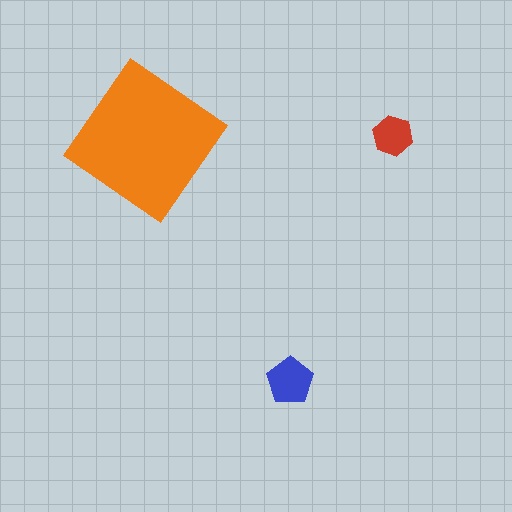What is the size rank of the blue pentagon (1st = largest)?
2nd.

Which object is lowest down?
The blue pentagon is bottommost.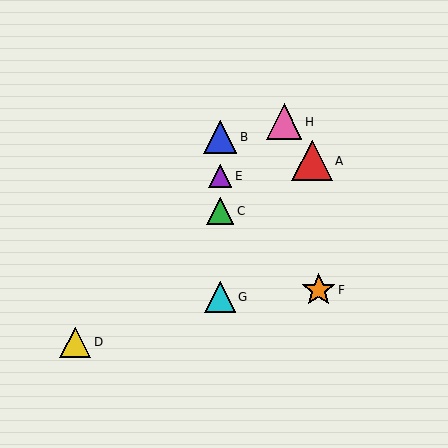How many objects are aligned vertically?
4 objects (B, C, E, G) are aligned vertically.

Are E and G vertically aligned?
Yes, both are at x≈220.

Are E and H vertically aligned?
No, E is at x≈220 and H is at x≈284.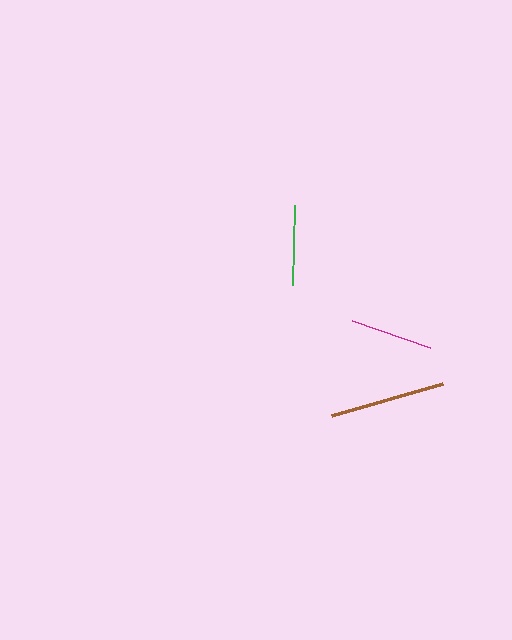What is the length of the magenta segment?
The magenta segment is approximately 82 pixels long.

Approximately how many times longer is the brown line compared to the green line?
The brown line is approximately 1.4 times the length of the green line.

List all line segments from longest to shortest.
From longest to shortest: brown, magenta, green.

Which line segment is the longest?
The brown line is the longest at approximately 115 pixels.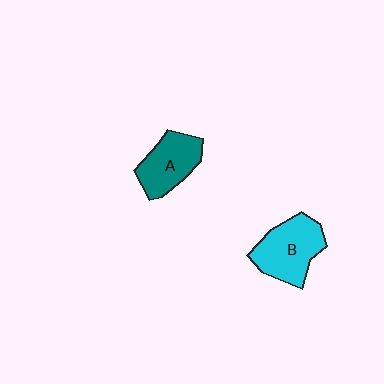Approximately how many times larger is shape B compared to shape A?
Approximately 1.2 times.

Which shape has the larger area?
Shape B (cyan).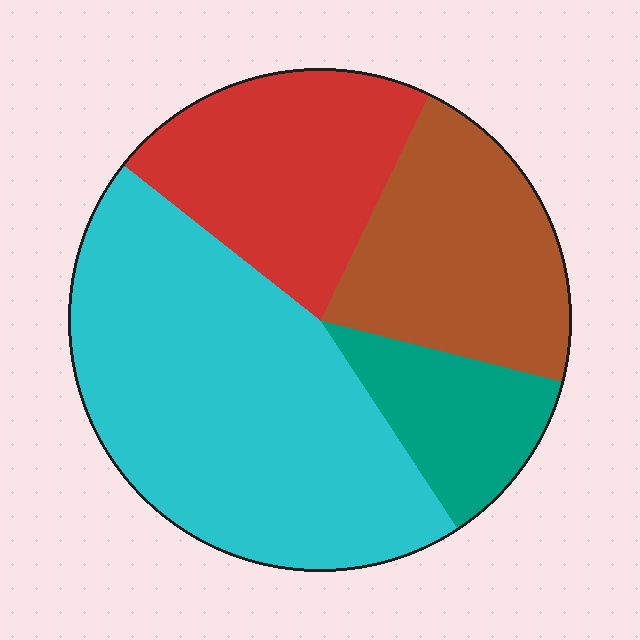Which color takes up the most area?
Cyan, at roughly 45%.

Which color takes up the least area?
Teal, at roughly 10%.